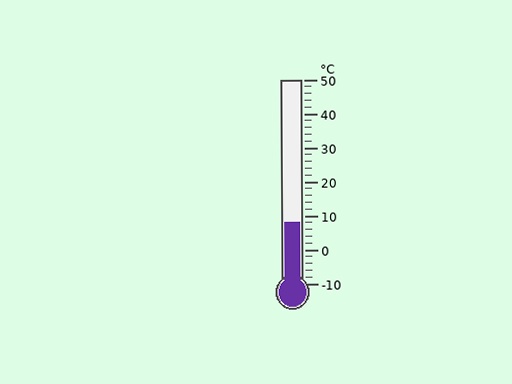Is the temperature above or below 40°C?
The temperature is below 40°C.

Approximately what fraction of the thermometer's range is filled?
The thermometer is filled to approximately 30% of its range.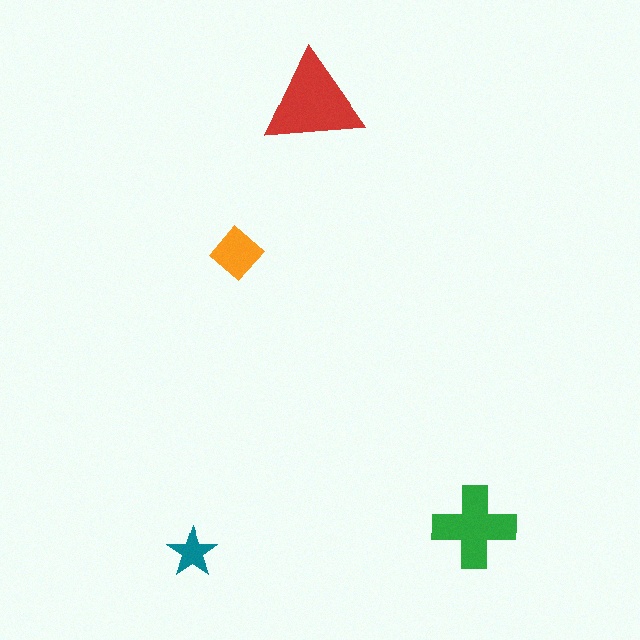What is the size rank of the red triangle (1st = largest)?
1st.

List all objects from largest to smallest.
The red triangle, the green cross, the orange diamond, the teal star.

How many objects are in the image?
There are 4 objects in the image.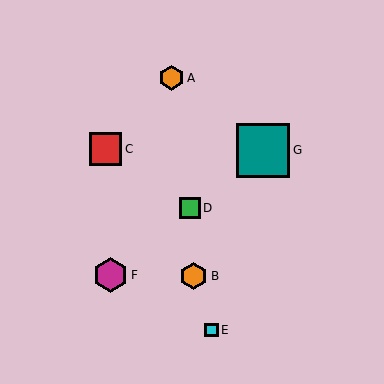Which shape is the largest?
The teal square (labeled G) is the largest.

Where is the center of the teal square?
The center of the teal square is at (263, 150).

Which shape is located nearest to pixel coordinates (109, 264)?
The magenta hexagon (labeled F) at (111, 275) is nearest to that location.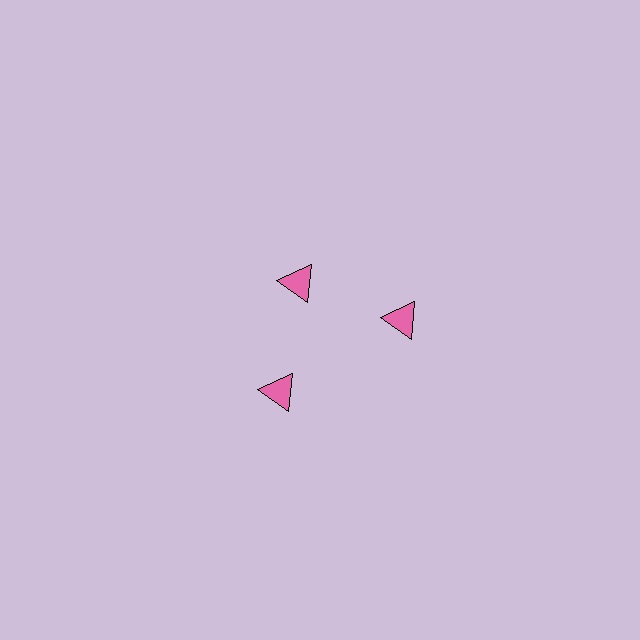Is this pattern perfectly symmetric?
No. The 3 pink triangles are arranged in a ring, but one element near the 11 o'clock position is pulled inward toward the center, breaking the 3-fold rotational symmetry.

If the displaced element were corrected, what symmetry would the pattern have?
It would have 3-fold rotational symmetry — the pattern would map onto itself every 120 degrees.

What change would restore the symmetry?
The symmetry would be restored by moving it outward, back onto the ring so that all 3 triangles sit at equal angles and equal distance from the center.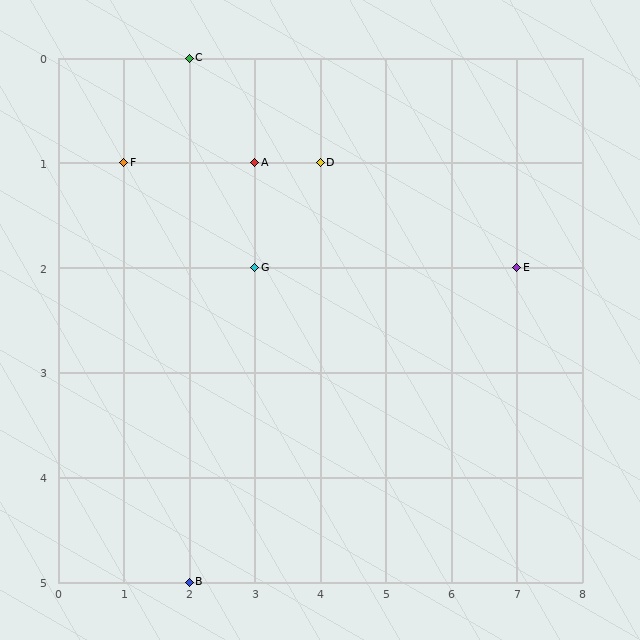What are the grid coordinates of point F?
Point F is at grid coordinates (1, 1).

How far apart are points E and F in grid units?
Points E and F are 6 columns and 1 row apart (about 6.1 grid units diagonally).